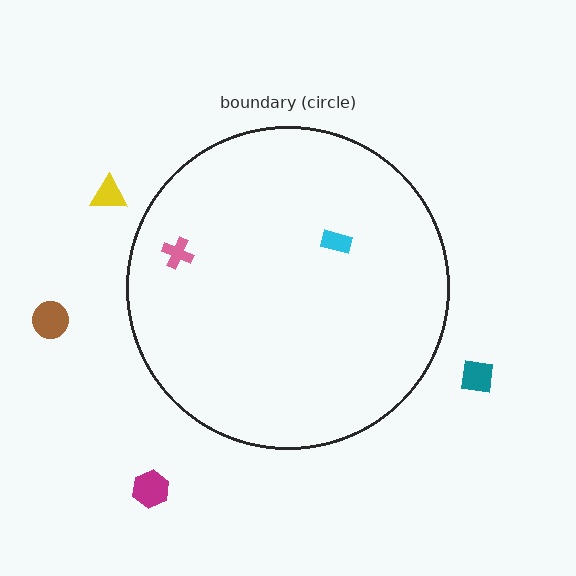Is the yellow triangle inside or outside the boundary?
Outside.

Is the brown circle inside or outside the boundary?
Outside.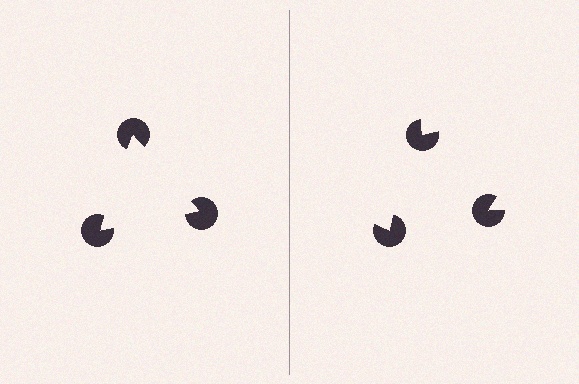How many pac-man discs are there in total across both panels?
6 — 3 on each side.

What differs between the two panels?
The pac-man discs are positioned identically on both sides; only the wedge orientations differ. On the left they align to a triangle; on the right they are misaligned.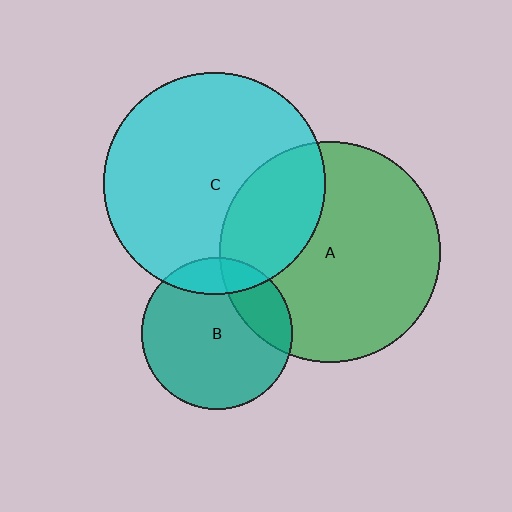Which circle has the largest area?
Circle C (cyan).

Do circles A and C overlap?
Yes.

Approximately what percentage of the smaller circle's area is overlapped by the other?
Approximately 30%.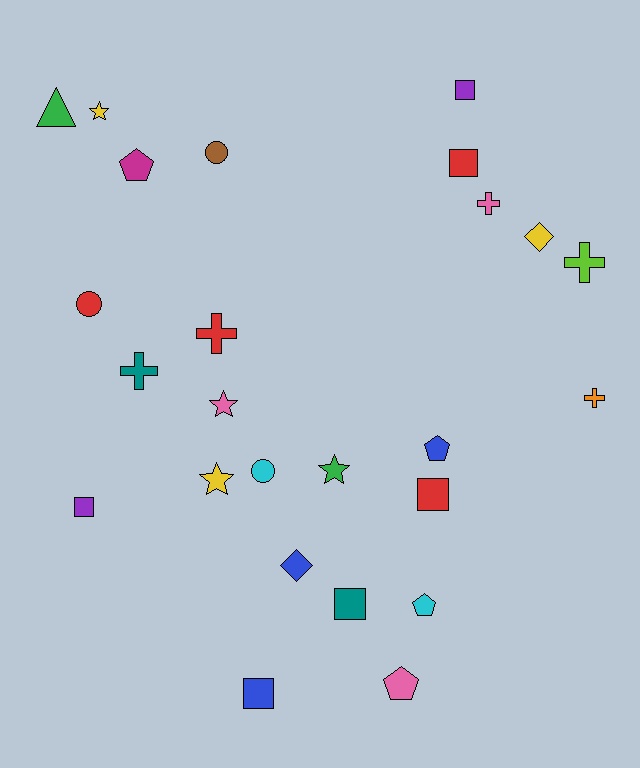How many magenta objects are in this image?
There is 1 magenta object.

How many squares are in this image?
There are 6 squares.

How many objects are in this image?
There are 25 objects.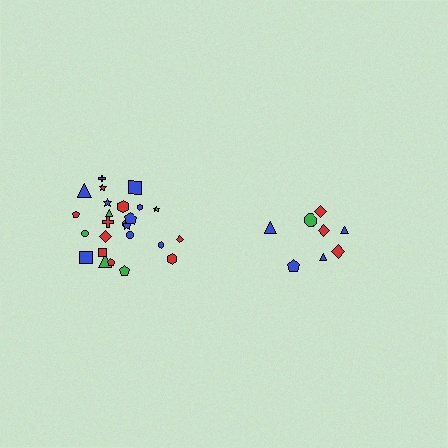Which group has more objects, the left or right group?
The left group.